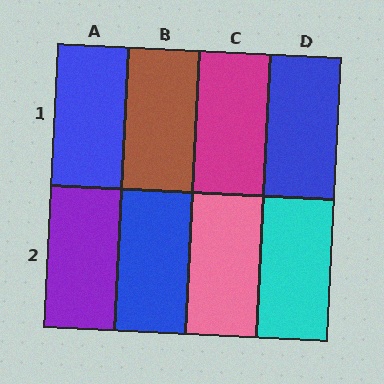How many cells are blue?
3 cells are blue.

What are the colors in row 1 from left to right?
Blue, brown, magenta, blue.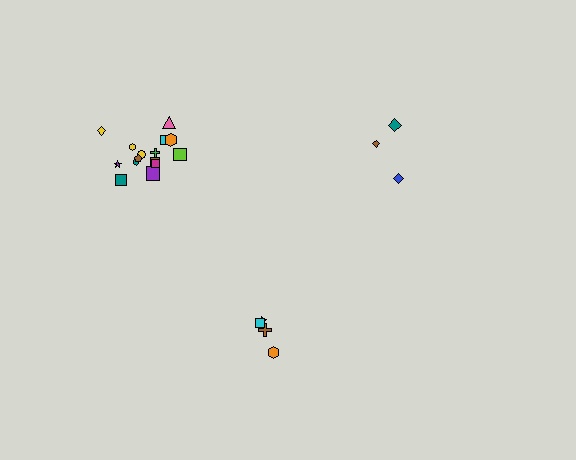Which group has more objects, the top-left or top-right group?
The top-left group.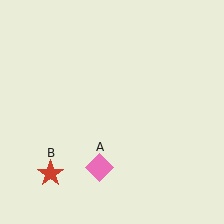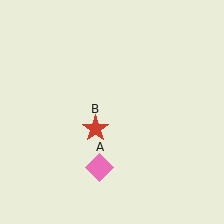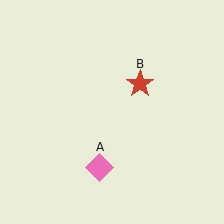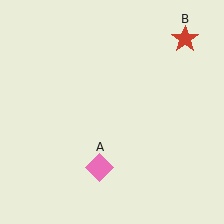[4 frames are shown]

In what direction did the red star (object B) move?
The red star (object B) moved up and to the right.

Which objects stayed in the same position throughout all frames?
Pink diamond (object A) remained stationary.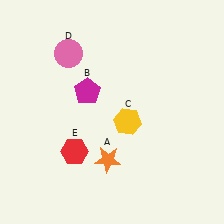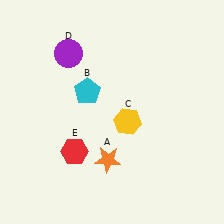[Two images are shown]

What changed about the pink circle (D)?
In Image 1, D is pink. In Image 2, it changed to purple.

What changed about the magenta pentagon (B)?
In Image 1, B is magenta. In Image 2, it changed to cyan.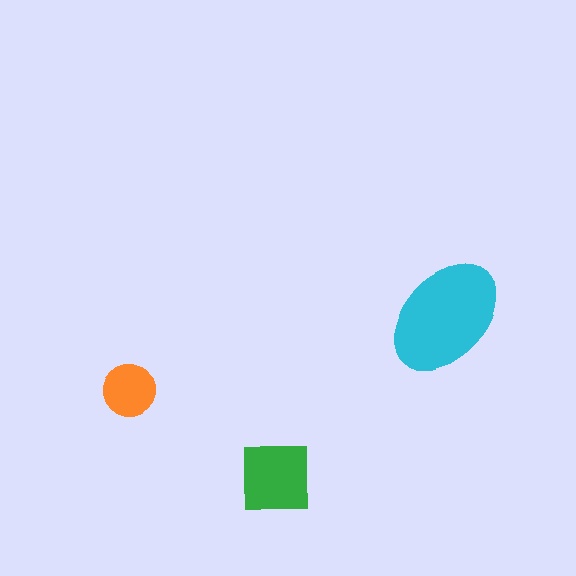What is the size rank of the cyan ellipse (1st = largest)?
1st.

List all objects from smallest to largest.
The orange circle, the green square, the cyan ellipse.